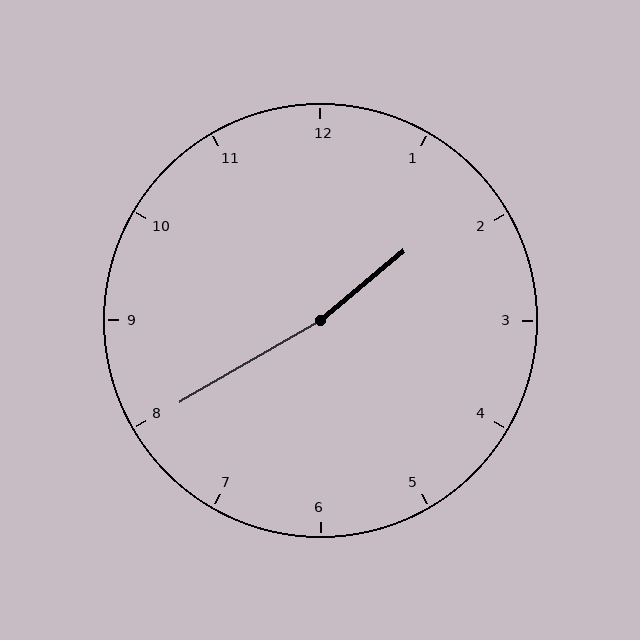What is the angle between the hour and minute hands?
Approximately 170 degrees.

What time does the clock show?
1:40.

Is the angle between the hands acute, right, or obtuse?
It is obtuse.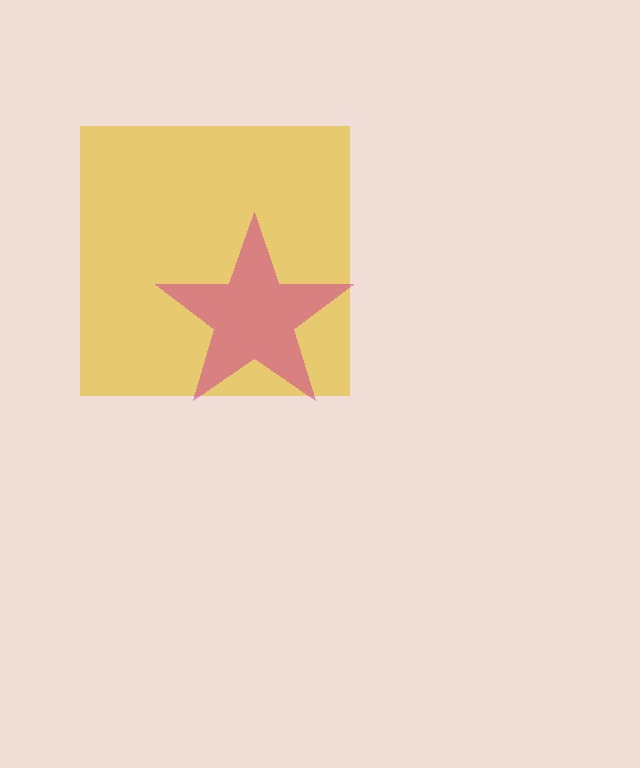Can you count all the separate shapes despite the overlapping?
Yes, there are 2 separate shapes.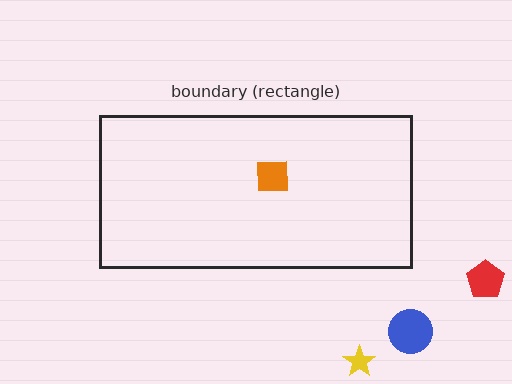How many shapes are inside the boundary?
1 inside, 3 outside.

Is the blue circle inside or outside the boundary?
Outside.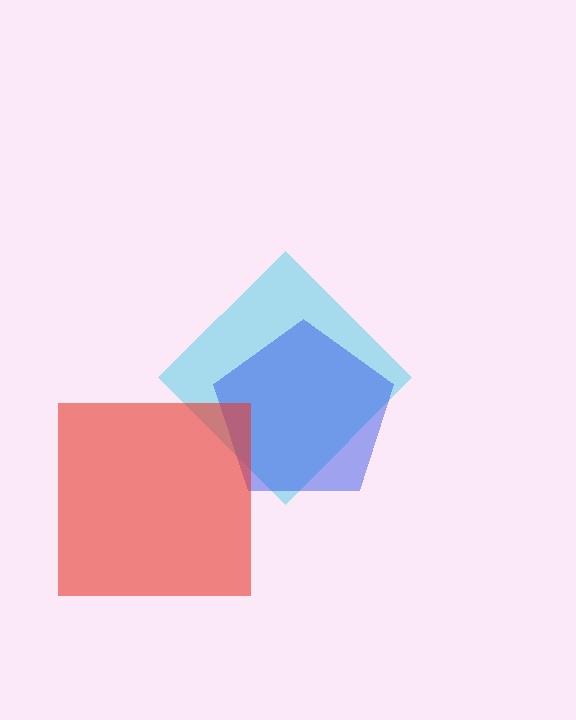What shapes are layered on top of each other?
The layered shapes are: a cyan diamond, a blue pentagon, a red square.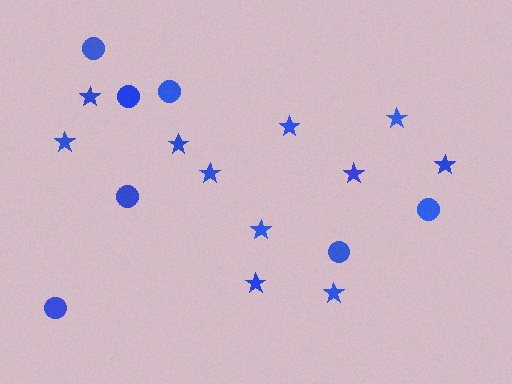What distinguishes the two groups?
There are 2 groups: one group of stars (11) and one group of circles (7).